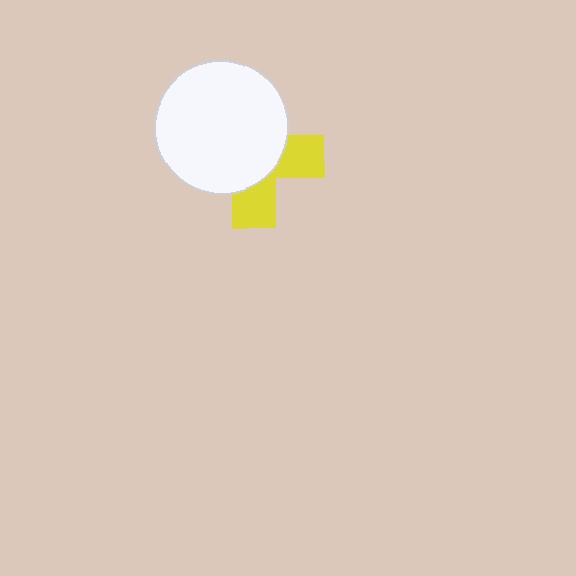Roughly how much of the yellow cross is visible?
A small part of it is visible (roughly 35%).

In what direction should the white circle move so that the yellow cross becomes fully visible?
The white circle should move toward the upper-left. That is the shortest direction to clear the overlap and leave the yellow cross fully visible.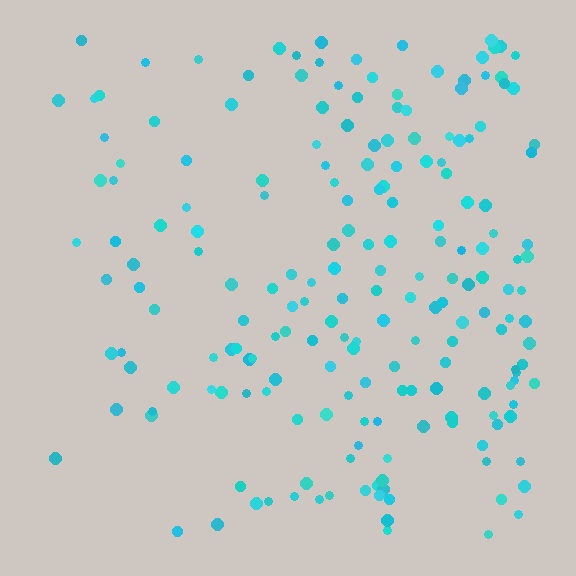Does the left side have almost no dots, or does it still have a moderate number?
Still a moderate number, just noticeably fewer than the right.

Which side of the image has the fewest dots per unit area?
The left.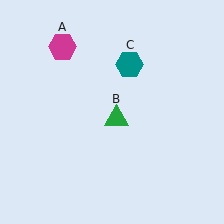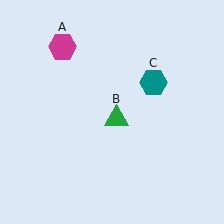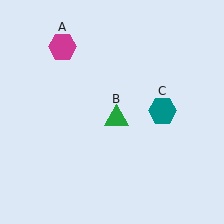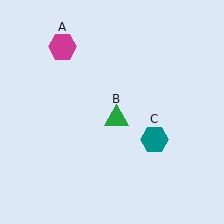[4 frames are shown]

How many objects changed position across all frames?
1 object changed position: teal hexagon (object C).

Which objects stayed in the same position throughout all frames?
Magenta hexagon (object A) and green triangle (object B) remained stationary.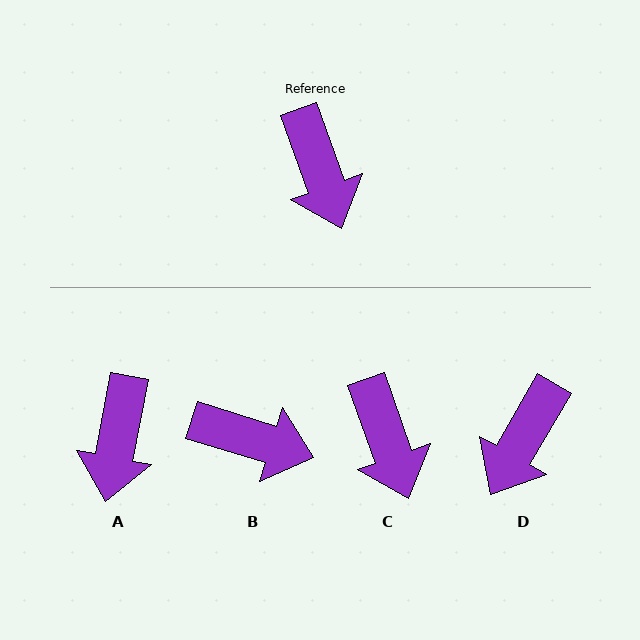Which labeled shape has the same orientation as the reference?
C.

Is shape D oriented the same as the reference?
No, it is off by about 50 degrees.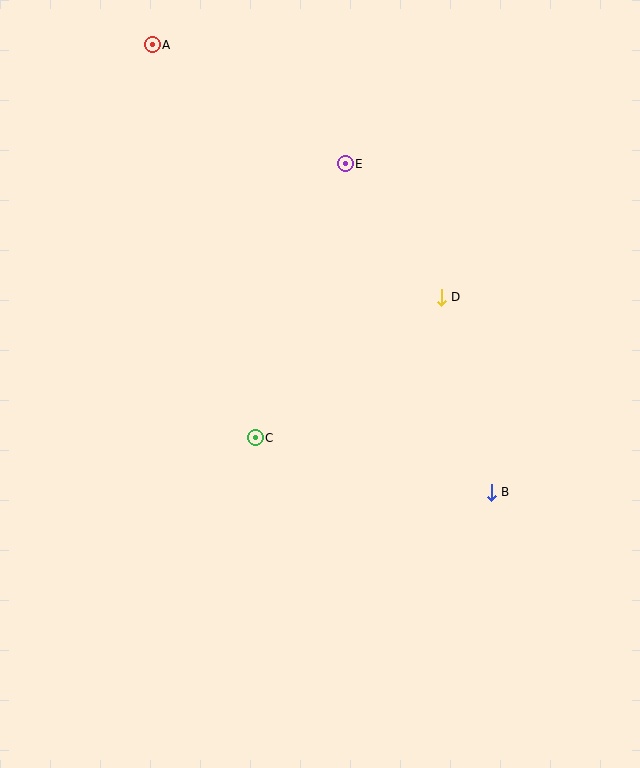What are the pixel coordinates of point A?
Point A is at (152, 45).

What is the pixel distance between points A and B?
The distance between A and B is 561 pixels.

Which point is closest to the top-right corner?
Point E is closest to the top-right corner.